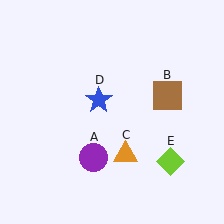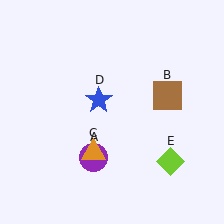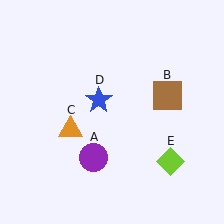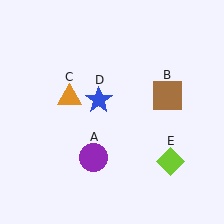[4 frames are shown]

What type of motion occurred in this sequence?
The orange triangle (object C) rotated clockwise around the center of the scene.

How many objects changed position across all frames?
1 object changed position: orange triangle (object C).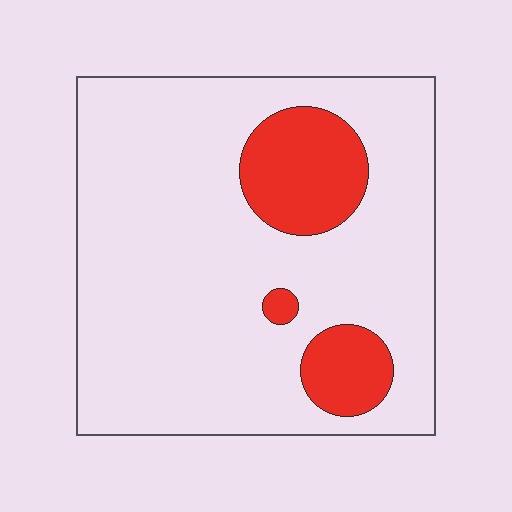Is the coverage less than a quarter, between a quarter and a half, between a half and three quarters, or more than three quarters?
Less than a quarter.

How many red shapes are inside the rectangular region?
3.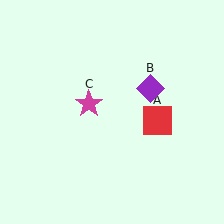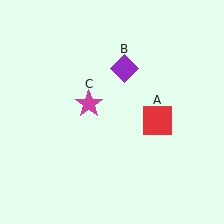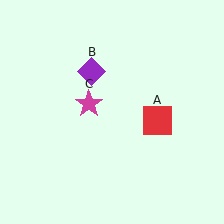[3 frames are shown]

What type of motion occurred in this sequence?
The purple diamond (object B) rotated counterclockwise around the center of the scene.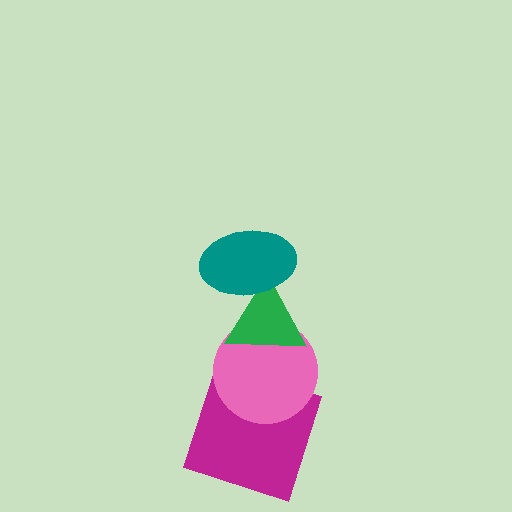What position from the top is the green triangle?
The green triangle is 2nd from the top.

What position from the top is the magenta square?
The magenta square is 4th from the top.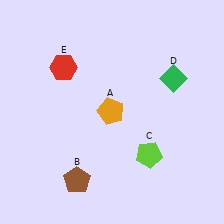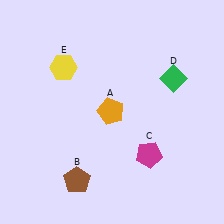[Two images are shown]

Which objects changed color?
C changed from lime to magenta. E changed from red to yellow.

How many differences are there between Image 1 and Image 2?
There are 2 differences between the two images.